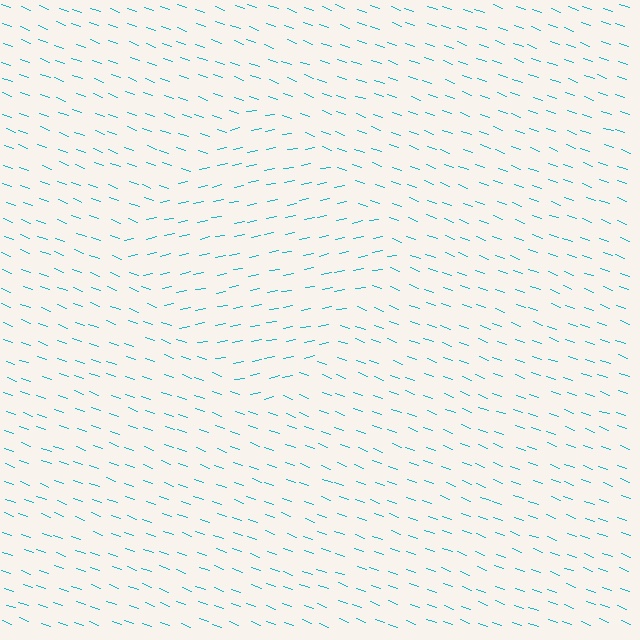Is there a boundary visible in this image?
Yes, there is a texture boundary formed by a change in line orientation.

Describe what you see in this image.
The image is filled with small cyan line segments. A diamond region in the image has lines oriented differently from the surrounding lines, creating a visible texture boundary.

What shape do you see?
I see a diamond.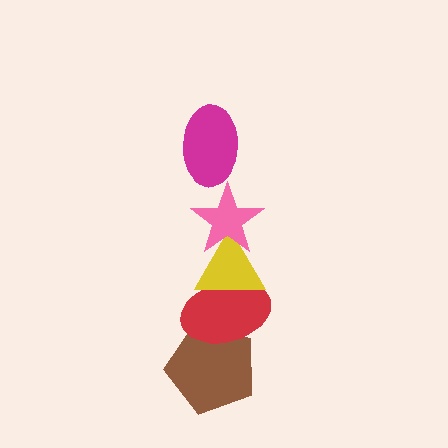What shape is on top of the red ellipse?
The yellow triangle is on top of the red ellipse.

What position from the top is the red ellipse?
The red ellipse is 4th from the top.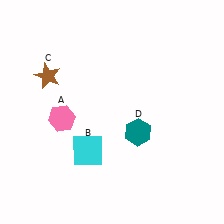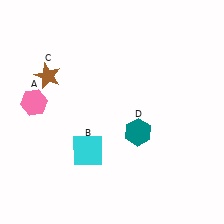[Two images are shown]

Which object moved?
The pink hexagon (A) moved left.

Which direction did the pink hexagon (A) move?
The pink hexagon (A) moved left.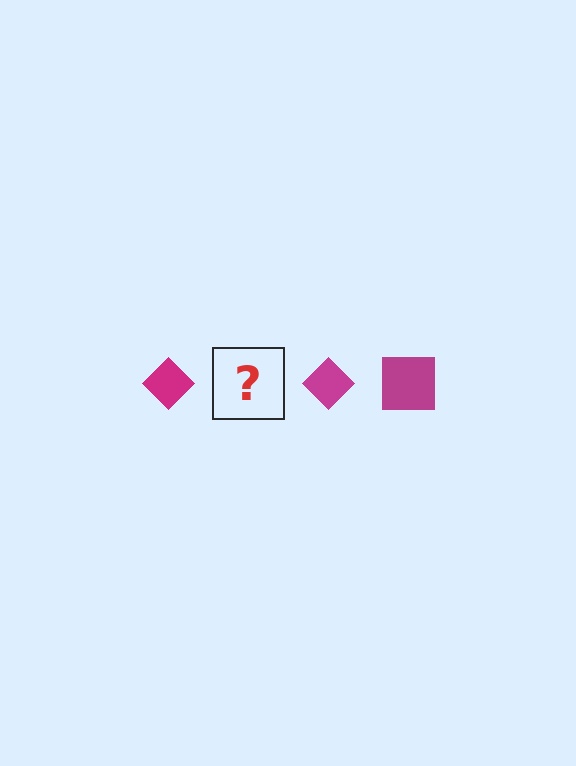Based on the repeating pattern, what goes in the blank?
The blank should be a magenta square.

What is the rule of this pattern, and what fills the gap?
The rule is that the pattern cycles through diamond, square shapes in magenta. The gap should be filled with a magenta square.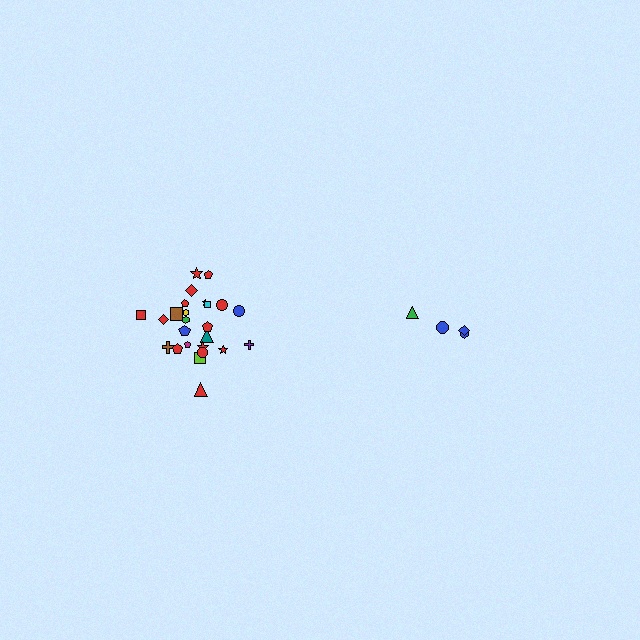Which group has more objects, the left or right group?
The left group.